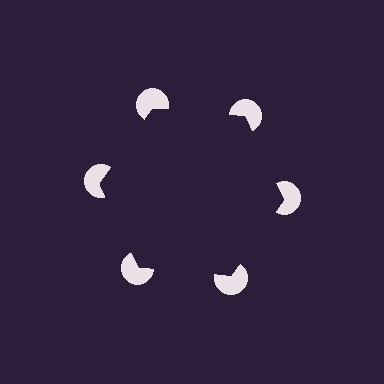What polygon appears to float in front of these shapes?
An illusory hexagon — its edges are inferred from the aligned wedge cuts in the pac-man discs, not physically drawn.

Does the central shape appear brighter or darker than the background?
It typically appears slightly darker than the background, even though no actual brightness change is drawn.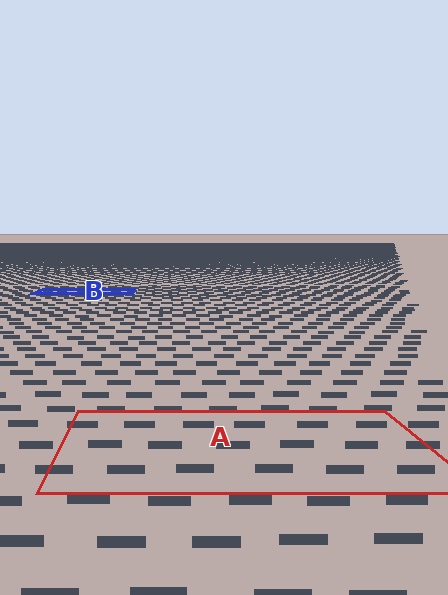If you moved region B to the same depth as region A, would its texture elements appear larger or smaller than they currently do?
They would appear larger. At a closer depth, the same texture elements are projected at a bigger on-screen size.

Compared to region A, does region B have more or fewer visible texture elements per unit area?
Region B has more texture elements per unit area — they are packed more densely because it is farther away.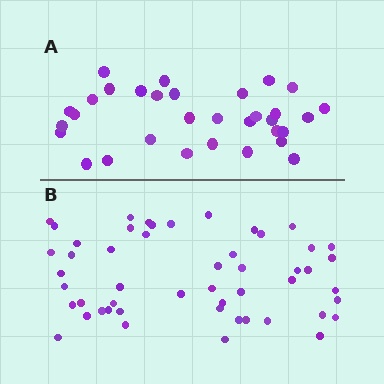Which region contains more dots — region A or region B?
Region B (the bottom region) has more dots.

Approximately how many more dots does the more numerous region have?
Region B has approximately 20 more dots than region A.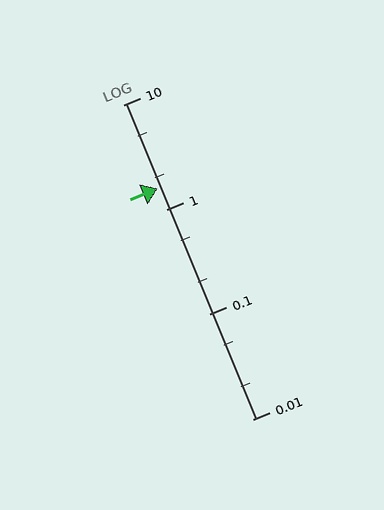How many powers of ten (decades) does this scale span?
The scale spans 3 decades, from 0.01 to 10.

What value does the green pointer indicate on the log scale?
The pointer indicates approximately 1.6.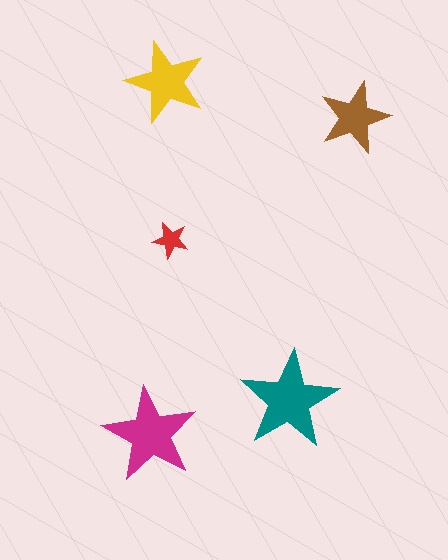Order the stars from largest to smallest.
the teal one, the magenta one, the yellow one, the brown one, the red one.